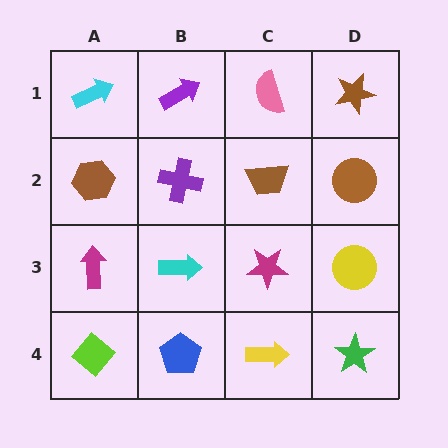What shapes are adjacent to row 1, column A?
A brown hexagon (row 2, column A), a purple arrow (row 1, column B).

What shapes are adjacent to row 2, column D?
A brown star (row 1, column D), a yellow circle (row 3, column D), a brown trapezoid (row 2, column C).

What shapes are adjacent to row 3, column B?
A purple cross (row 2, column B), a blue pentagon (row 4, column B), a magenta arrow (row 3, column A), a magenta star (row 3, column C).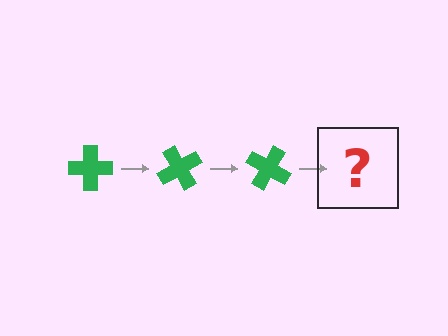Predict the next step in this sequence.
The next step is a green cross rotated 180 degrees.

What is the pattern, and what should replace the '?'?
The pattern is that the cross rotates 60 degrees each step. The '?' should be a green cross rotated 180 degrees.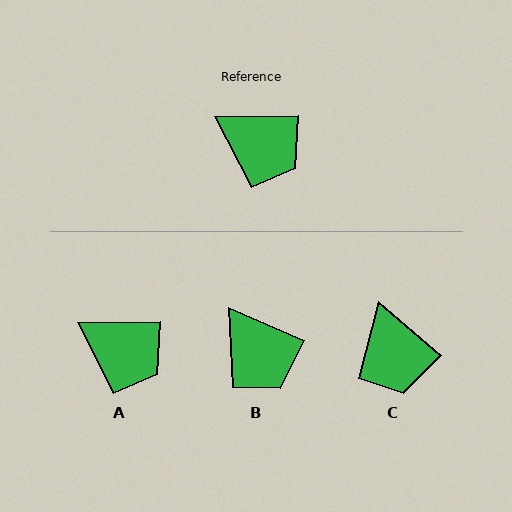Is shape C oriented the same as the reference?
No, it is off by about 42 degrees.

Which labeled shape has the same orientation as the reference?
A.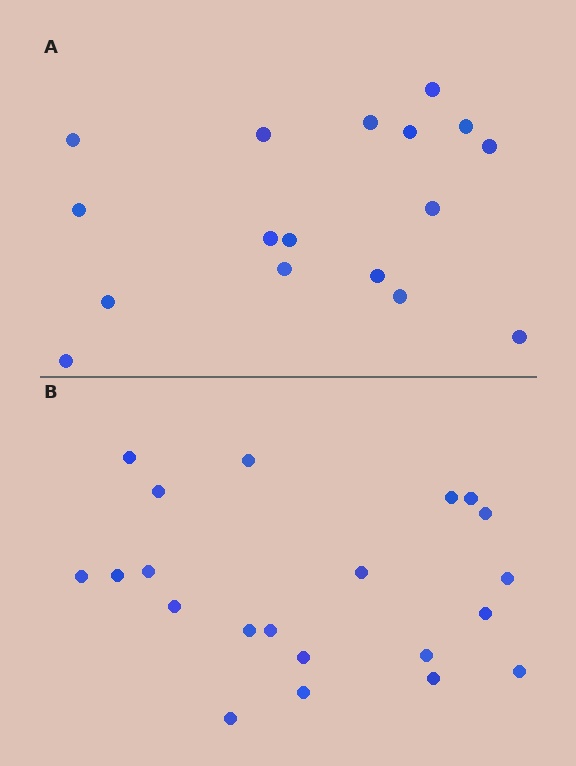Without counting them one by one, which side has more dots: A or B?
Region B (the bottom region) has more dots.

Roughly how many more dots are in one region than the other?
Region B has about 4 more dots than region A.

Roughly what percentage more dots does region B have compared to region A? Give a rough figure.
About 25% more.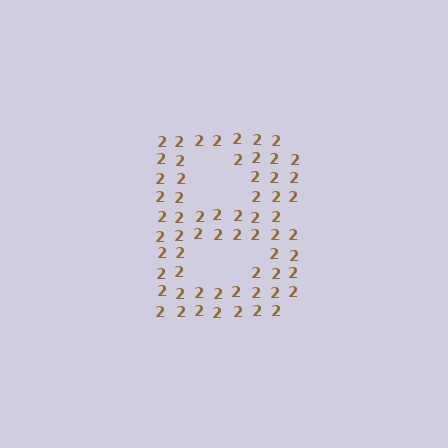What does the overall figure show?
The overall figure shows the letter B.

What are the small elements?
The small elements are digit 2's.